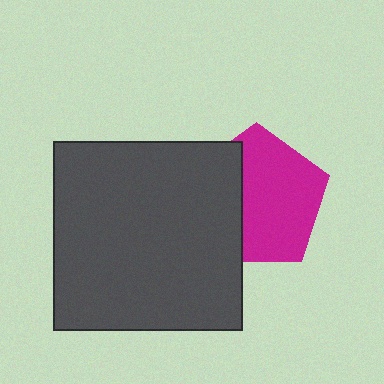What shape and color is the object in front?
The object in front is a dark gray square.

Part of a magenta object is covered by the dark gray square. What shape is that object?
It is a pentagon.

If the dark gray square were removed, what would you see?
You would see the complete magenta pentagon.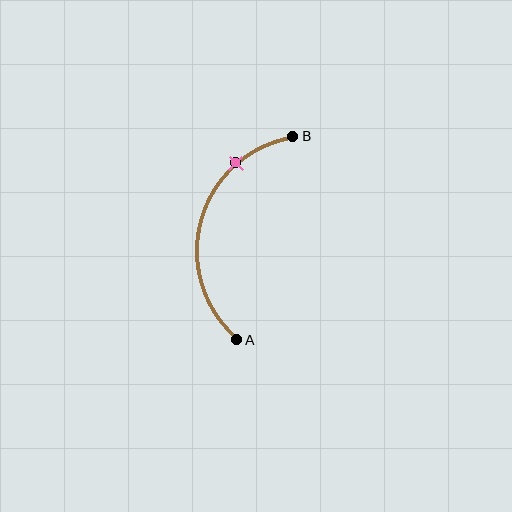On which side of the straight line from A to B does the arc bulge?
The arc bulges to the left of the straight line connecting A and B.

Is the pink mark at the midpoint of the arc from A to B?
No. The pink mark lies on the arc but is closer to endpoint B. The arc midpoint would be at the point on the curve equidistant along the arc from both A and B.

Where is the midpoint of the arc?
The arc midpoint is the point on the curve farthest from the straight line joining A and B. It sits to the left of that line.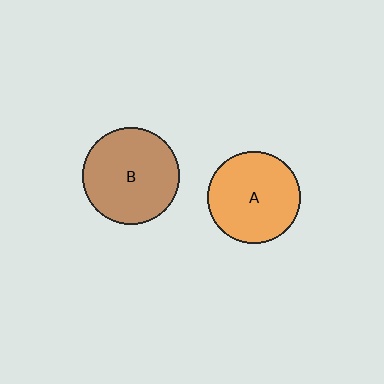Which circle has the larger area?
Circle B (brown).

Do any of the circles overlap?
No, none of the circles overlap.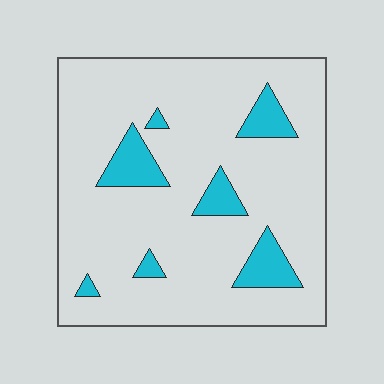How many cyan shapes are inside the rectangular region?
7.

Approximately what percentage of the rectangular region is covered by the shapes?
Approximately 15%.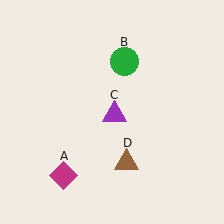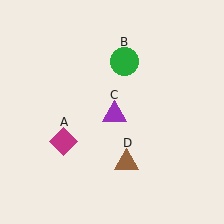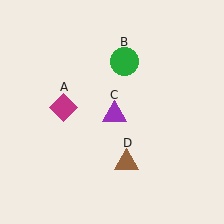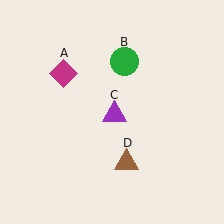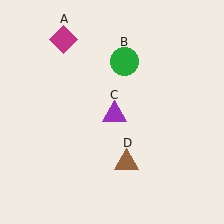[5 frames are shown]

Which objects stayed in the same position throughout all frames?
Green circle (object B) and purple triangle (object C) and brown triangle (object D) remained stationary.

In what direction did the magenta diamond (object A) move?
The magenta diamond (object A) moved up.